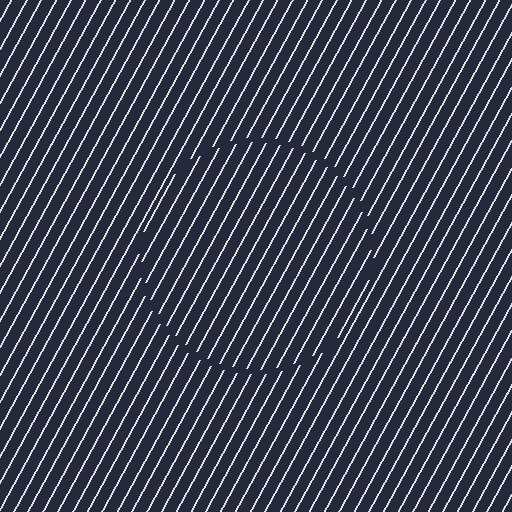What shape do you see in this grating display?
An illusory circle. The interior of the shape contains the same grating, shifted by half a period — the contour is defined by the phase discontinuity where line-ends from the inner and outer gratings abut.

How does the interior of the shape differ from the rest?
The interior of the shape contains the same grating, shifted by half a period — the contour is defined by the phase discontinuity where line-ends from the inner and outer gratings abut.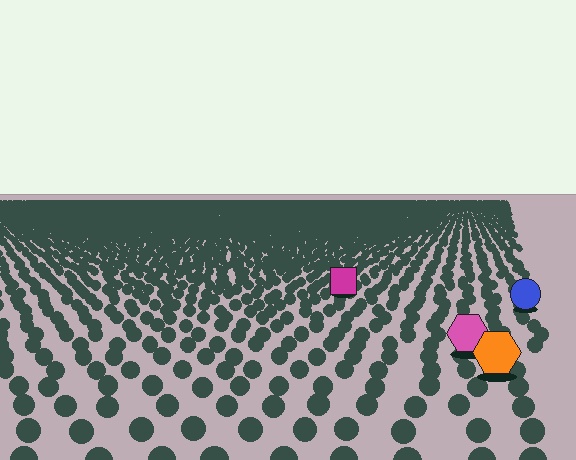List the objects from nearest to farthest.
From nearest to farthest: the orange hexagon, the pink hexagon, the blue circle, the magenta square.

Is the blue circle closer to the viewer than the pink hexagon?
No. The pink hexagon is closer — you can tell from the texture gradient: the ground texture is coarser near it.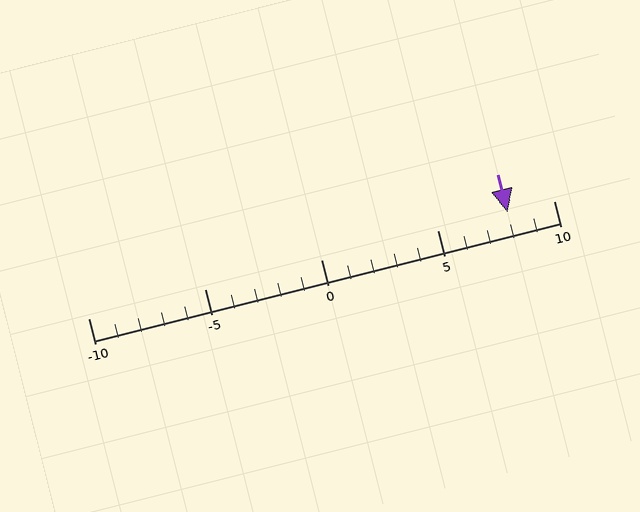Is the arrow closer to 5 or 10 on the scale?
The arrow is closer to 10.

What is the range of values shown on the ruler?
The ruler shows values from -10 to 10.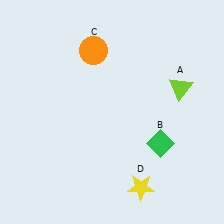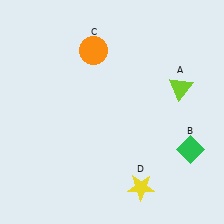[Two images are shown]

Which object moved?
The green diamond (B) moved right.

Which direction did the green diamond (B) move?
The green diamond (B) moved right.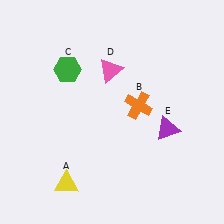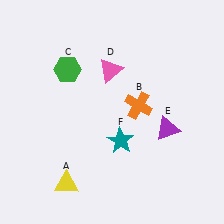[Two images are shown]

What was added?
A teal star (F) was added in Image 2.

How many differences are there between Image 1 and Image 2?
There is 1 difference between the two images.